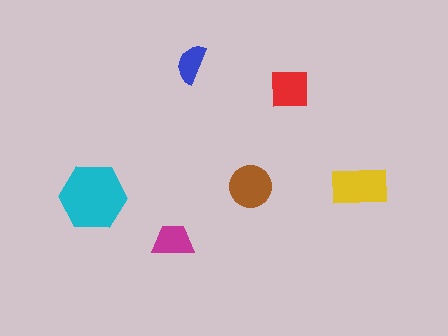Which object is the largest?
The cyan hexagon.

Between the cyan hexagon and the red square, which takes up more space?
The cyan hexagon.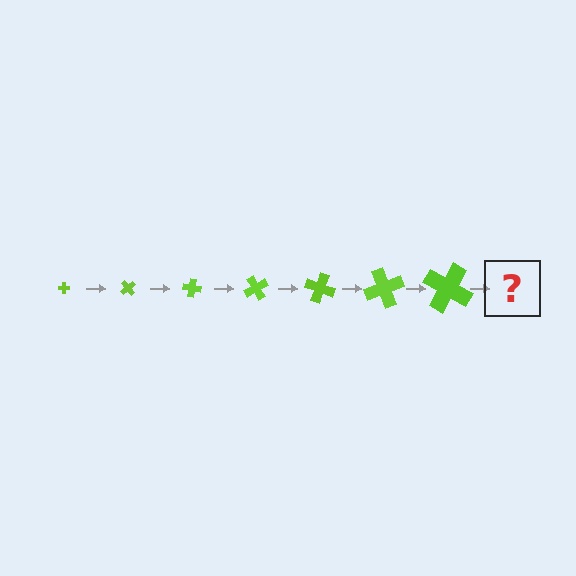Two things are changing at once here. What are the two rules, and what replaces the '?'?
The two rules are that the cross grows larger each step and it rotates 50 degrees each step. The '?' should be a cross, larger than the previous one and rotated 350 degrees from the start.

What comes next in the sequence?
The next element should be a cross, larger than the previous one and rotated 350 degrees from the start.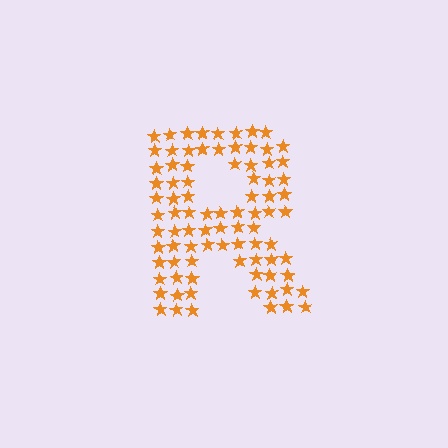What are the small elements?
The small elements are stars.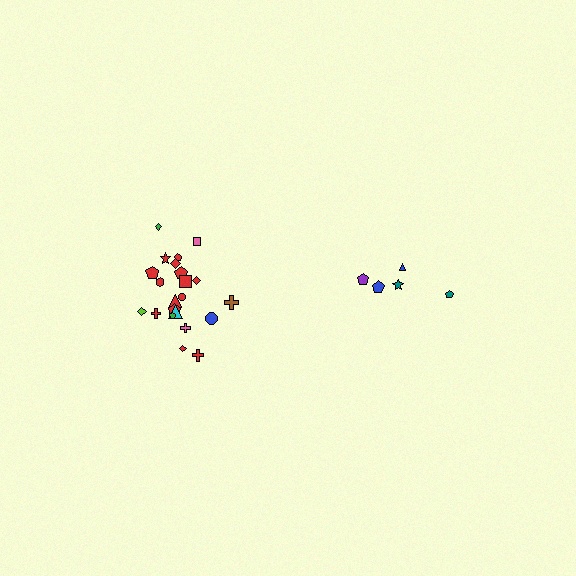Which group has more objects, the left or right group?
The left group.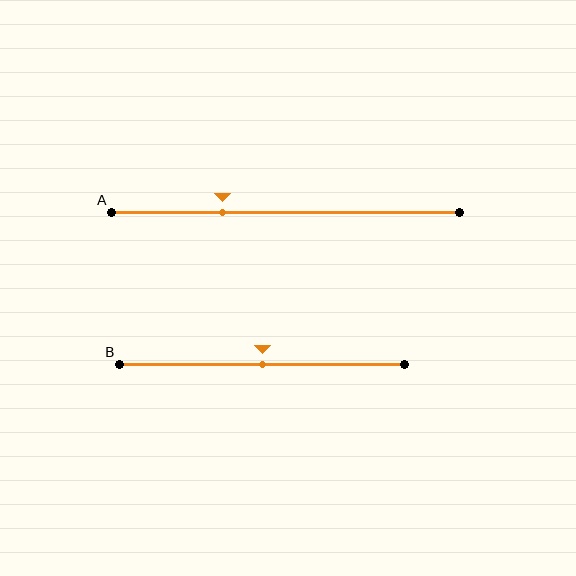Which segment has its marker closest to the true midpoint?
Segment B has its marker closest to the true midpoint.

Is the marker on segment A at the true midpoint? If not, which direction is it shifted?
No, the marker on segment A is shifted to the left by about 18% of the segment length.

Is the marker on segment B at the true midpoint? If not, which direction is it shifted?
Yes, the marker on segment B is at the true midpoint.